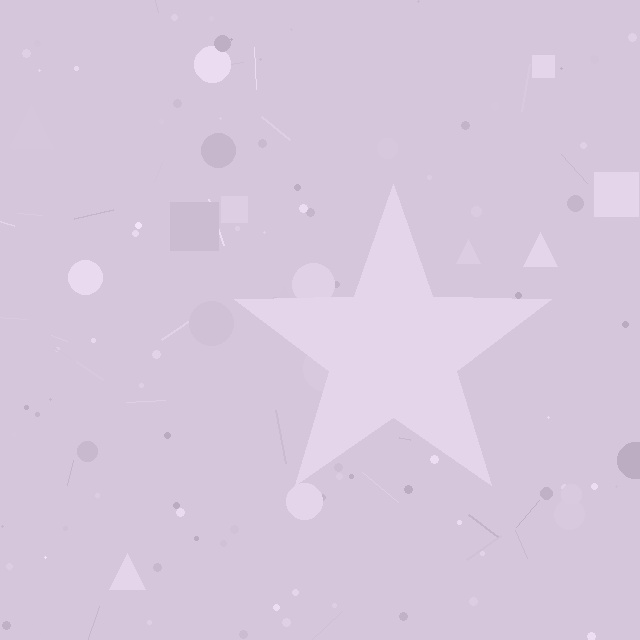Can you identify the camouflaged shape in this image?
The camouflaged shape is a star.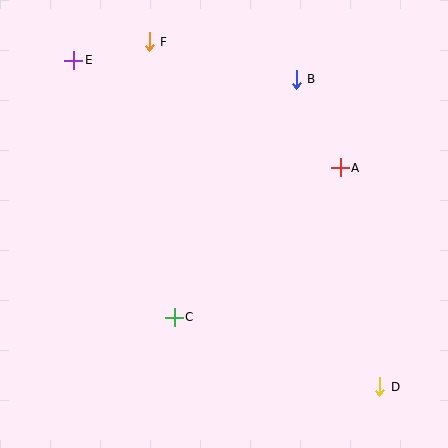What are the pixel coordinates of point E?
Point E is at (74, 60).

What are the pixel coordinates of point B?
Point B is at (296, 79).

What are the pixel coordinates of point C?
Point C is at (174, 318).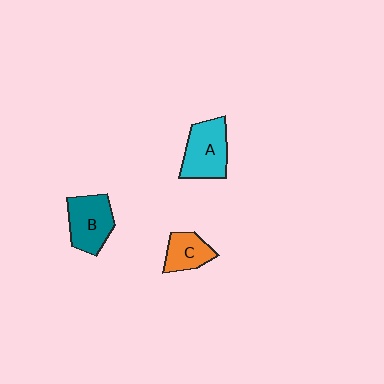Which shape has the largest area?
Shape A (cyan).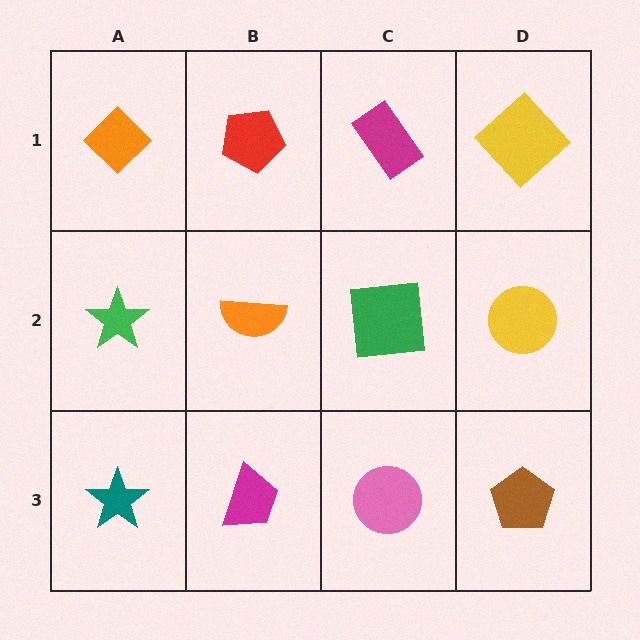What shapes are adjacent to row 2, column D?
A yellow diamond (row 1, column D), a brown pentagon (row 3, column D), a green square (row 2, column C).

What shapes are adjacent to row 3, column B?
An orange semicircle (row 2, column B), a teal star (row 3, column A), a pink circle (row 3, column C).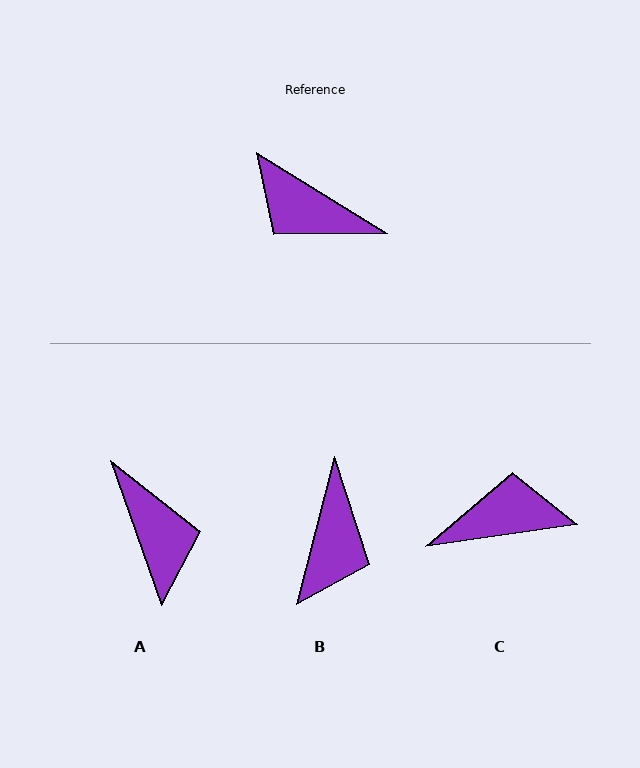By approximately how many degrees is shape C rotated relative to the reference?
Approximately 140 degrees clockwise.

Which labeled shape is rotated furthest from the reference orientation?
A, about 141 degrees away.